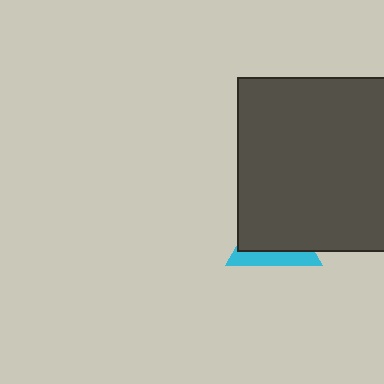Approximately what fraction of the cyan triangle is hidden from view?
Roughly 69% of the cyan triangle is hidden behind the dark gray square.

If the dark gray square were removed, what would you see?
You would see the complete cyan triangle.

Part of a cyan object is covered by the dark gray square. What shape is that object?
It is a triangle.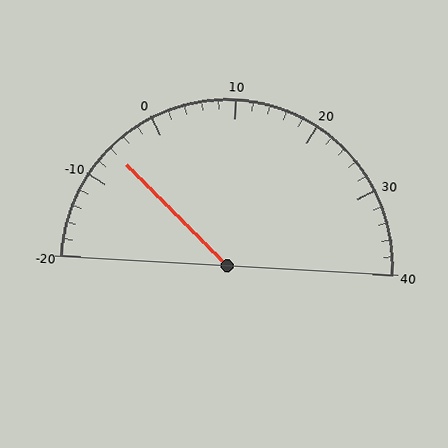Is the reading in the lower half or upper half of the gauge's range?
The reading is in the lower half of the range (-20 to 40).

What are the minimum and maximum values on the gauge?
The gauge ranges from -20 to 40.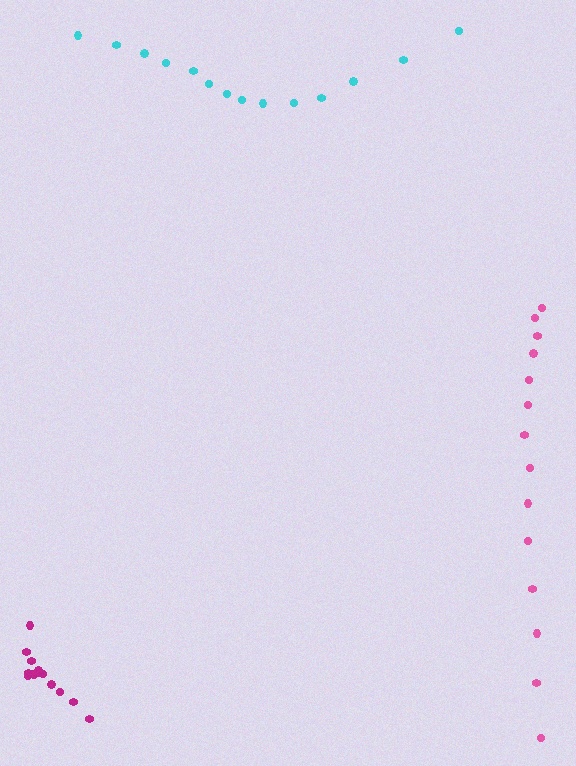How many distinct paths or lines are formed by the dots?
There are 3 distinct paths.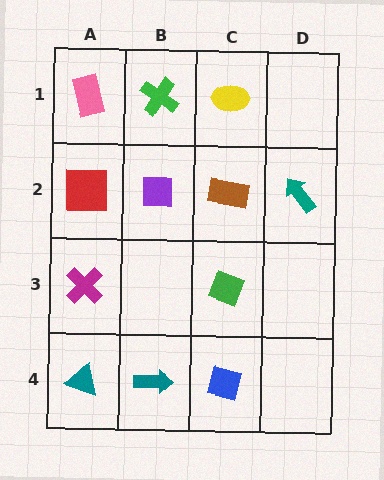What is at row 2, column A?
A red square.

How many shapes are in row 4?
3 shapes.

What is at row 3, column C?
A green diamond.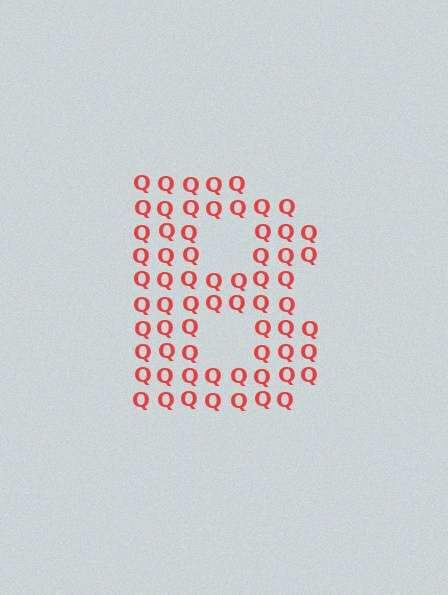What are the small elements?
The small elements are letter Q's.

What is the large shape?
The large shape is the letter B.